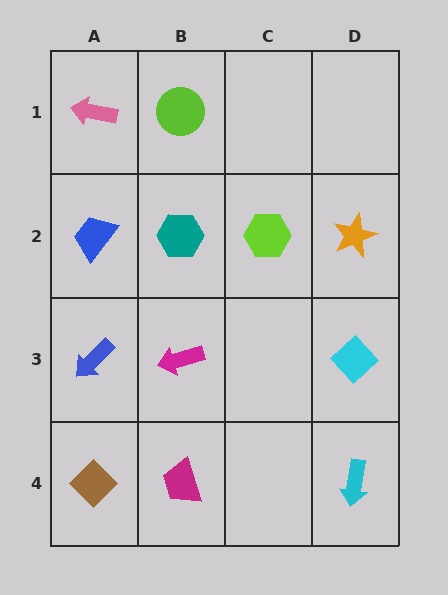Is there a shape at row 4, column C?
No, that cell is empty.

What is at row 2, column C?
A lime hexagon.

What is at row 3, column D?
A cyan diamond.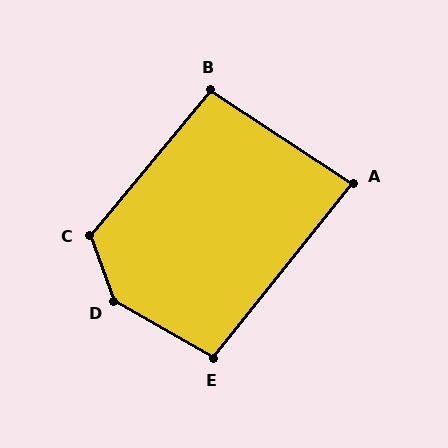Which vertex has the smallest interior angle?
A, at approximately 85 degrees.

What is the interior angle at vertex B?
Approximately 96 degrees (obtuse).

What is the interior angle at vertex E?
Approximately 99 degrees (obtuse).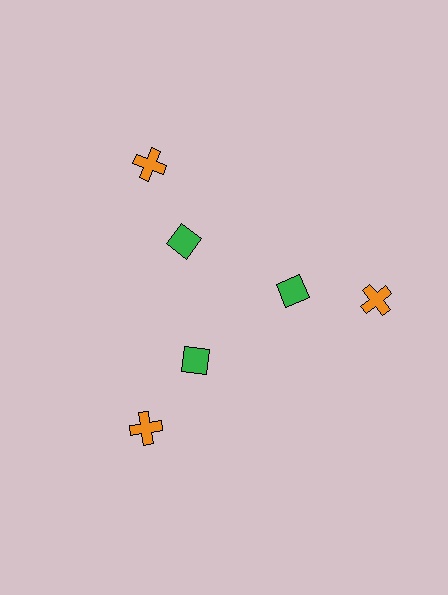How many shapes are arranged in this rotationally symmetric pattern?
There are 6 shapes, arranged in 3 groups of 2.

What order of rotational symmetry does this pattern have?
This pattern has 3-fold rotational symmetry.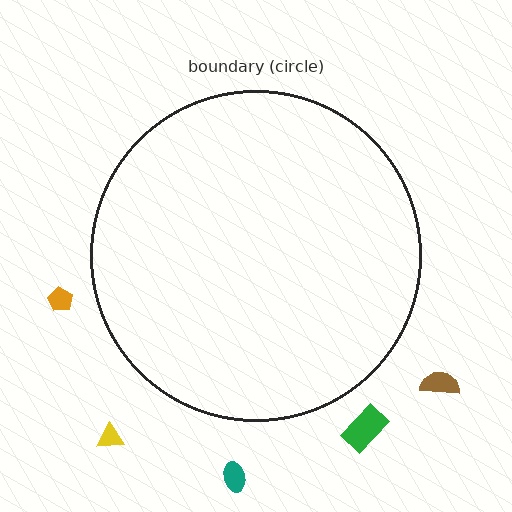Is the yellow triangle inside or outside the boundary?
Outside.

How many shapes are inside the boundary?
0 inside, 5 outside.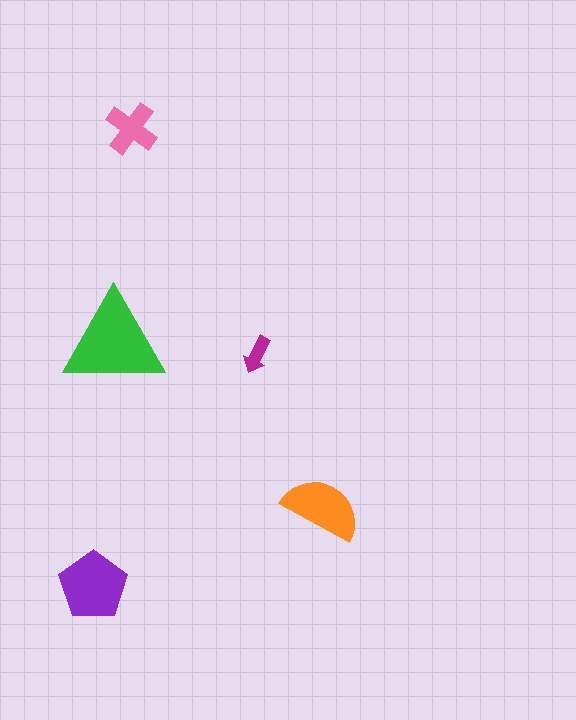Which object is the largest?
The green triangle.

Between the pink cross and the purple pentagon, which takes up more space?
The purple pentagon.